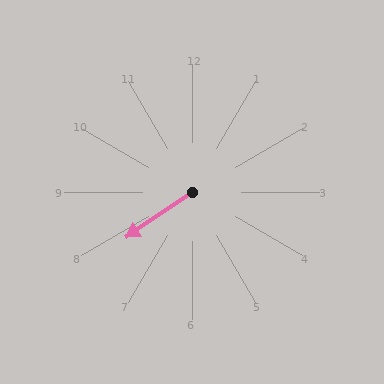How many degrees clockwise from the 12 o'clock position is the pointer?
Approximately 236 degrees.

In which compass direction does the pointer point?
Southwest.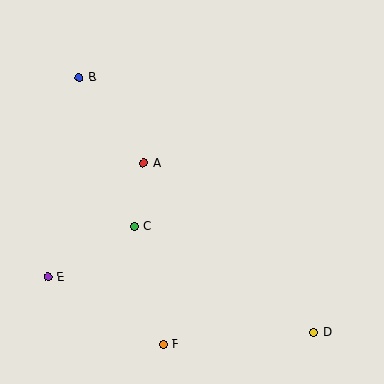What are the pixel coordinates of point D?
Point D is at (314, 332).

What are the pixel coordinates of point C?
Point C is at (134, 226).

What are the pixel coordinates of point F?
Point F is at (163, 344).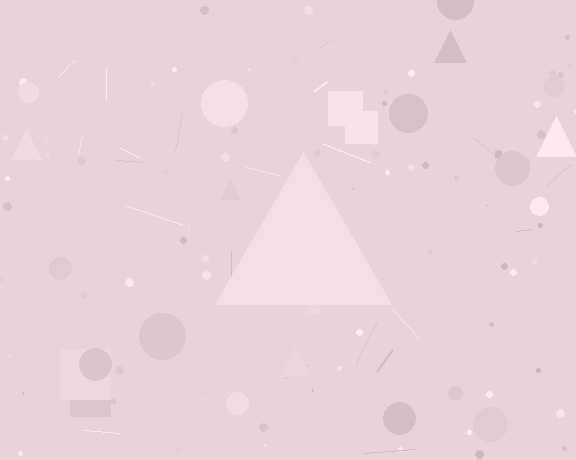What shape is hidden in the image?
A triangle is hidden in the image.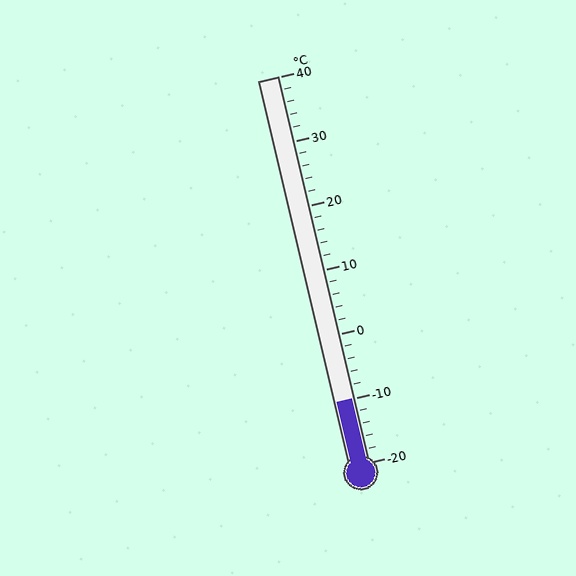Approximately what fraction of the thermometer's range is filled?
The thermometer is filled to approximately 15% of its range.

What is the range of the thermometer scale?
The thermometer scale ranges from -20°C to 40°C.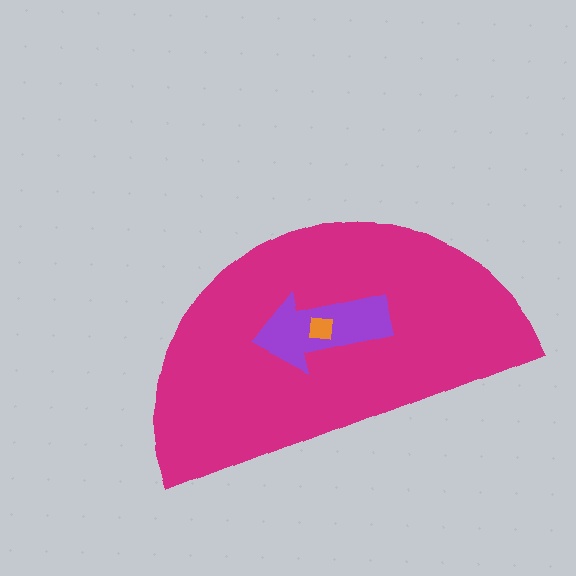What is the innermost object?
The orange square.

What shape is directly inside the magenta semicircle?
The purple arrow.